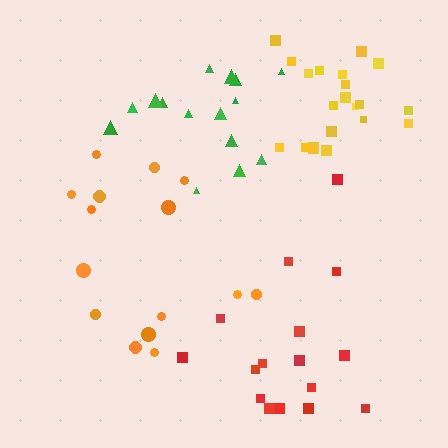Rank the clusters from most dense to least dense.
green, yellow, orange, red.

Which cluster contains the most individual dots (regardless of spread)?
Yellow (21).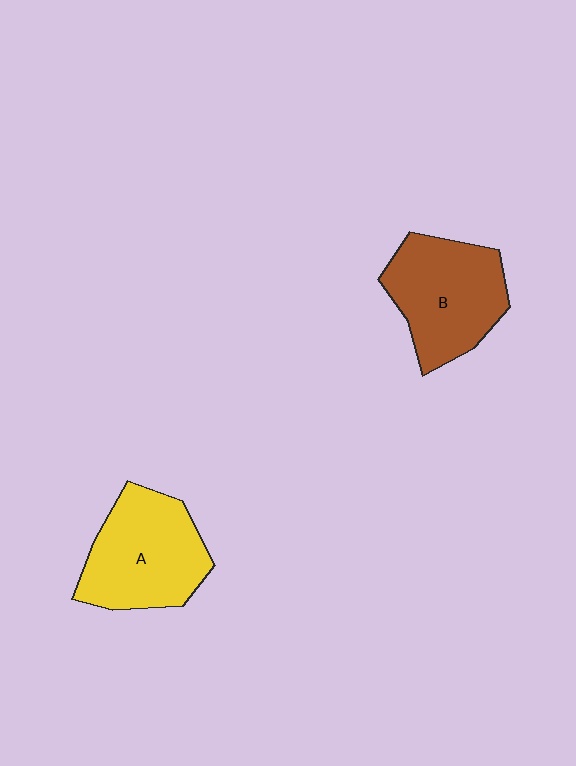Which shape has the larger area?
Shape A (yellow).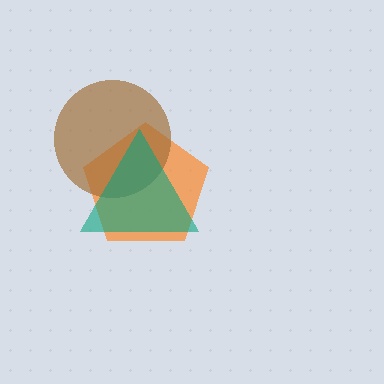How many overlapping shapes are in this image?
There are 3 overlapping shapes in the image.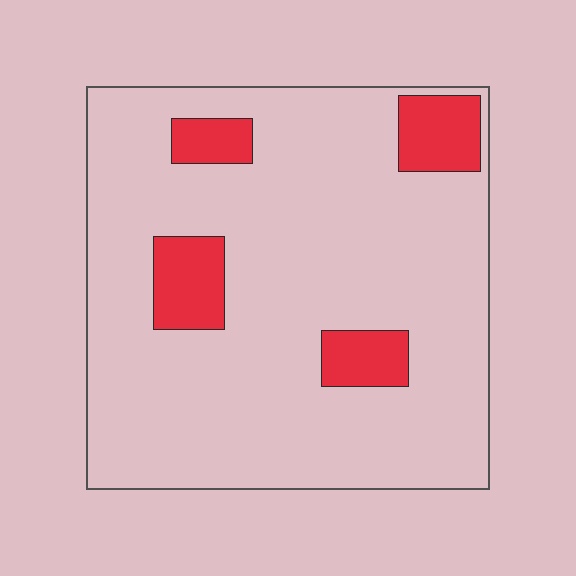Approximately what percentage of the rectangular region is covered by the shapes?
Approximately 15%.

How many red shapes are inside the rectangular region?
4.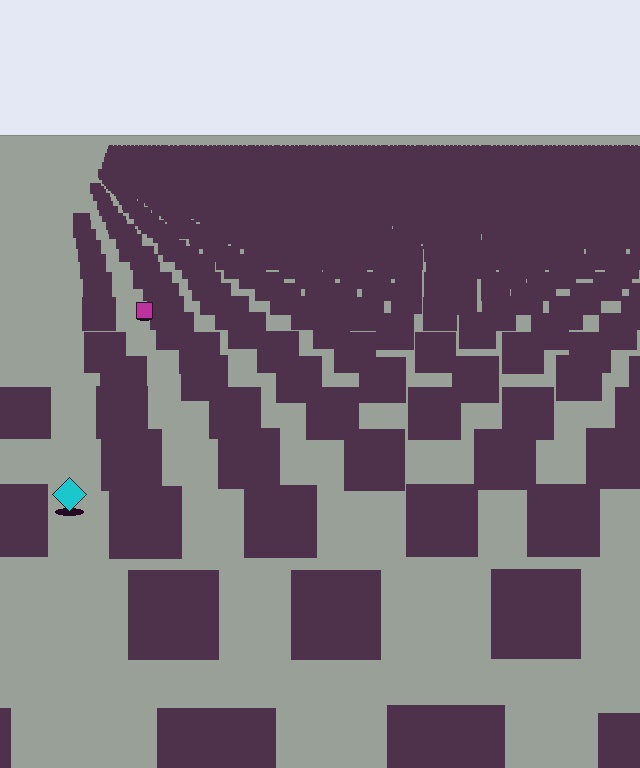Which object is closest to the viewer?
The cyan diamond is closest. The texture marks near it are larger and more spread out.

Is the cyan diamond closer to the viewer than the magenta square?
Yes. The cyan diamond is closer — you can tell from the texture gradient: the ground texture is coarser near it.